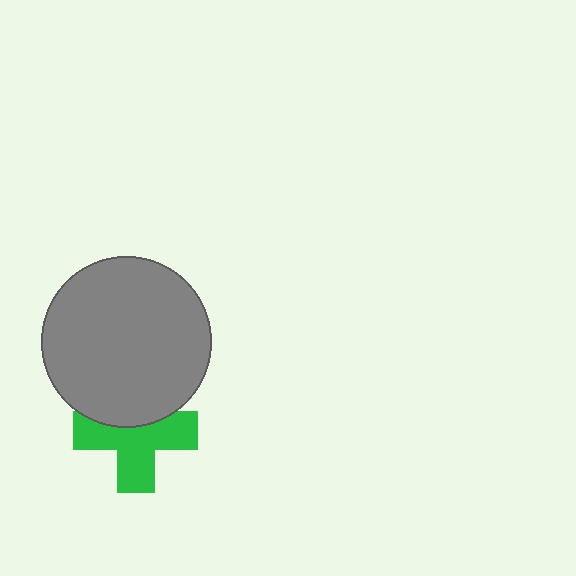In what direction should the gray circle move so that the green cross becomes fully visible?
The gray circle should move up. That is the shortest direction to clear the overlap and leave the green cross fully visible.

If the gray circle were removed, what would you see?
You would see the complete green cross.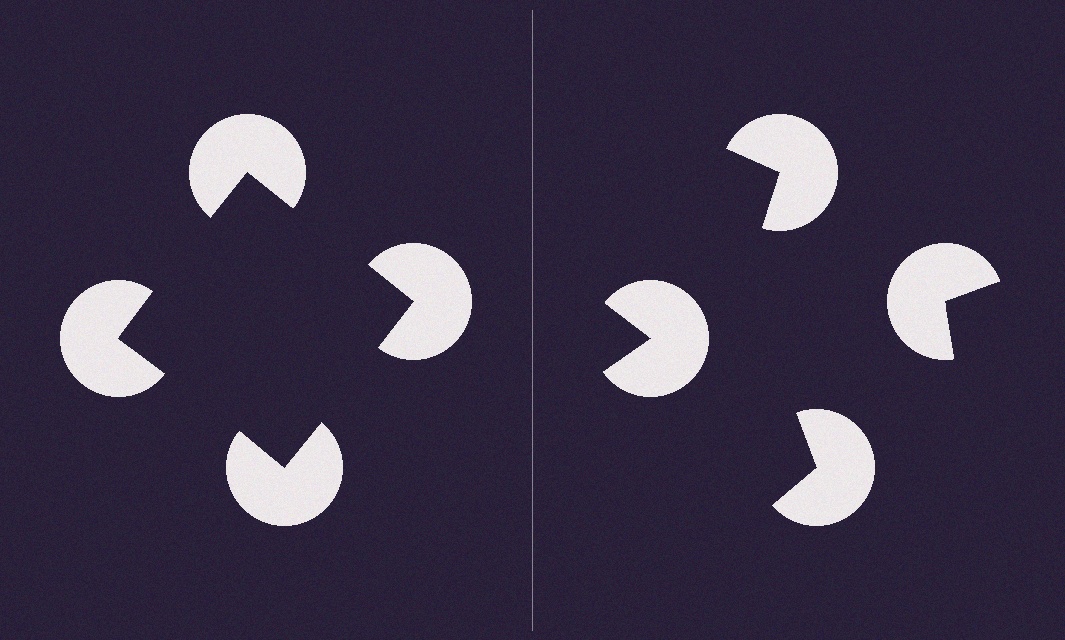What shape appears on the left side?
An illusory square.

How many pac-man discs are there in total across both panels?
8 — 4 on each side.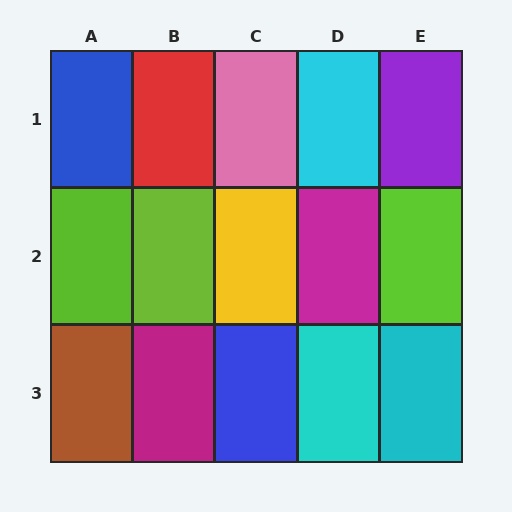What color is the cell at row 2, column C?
Yellow.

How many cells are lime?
3 cells are lime.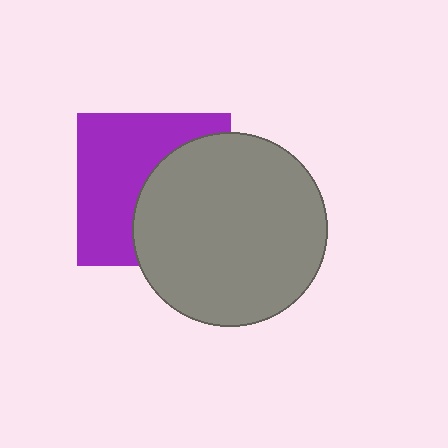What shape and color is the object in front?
The object in front is a gray circle.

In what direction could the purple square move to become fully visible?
The purple square could move left. That would shift it out from behind the gray circle entirely.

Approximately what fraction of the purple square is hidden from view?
Roughly 48% of the purple square is hidden behind the gray circle.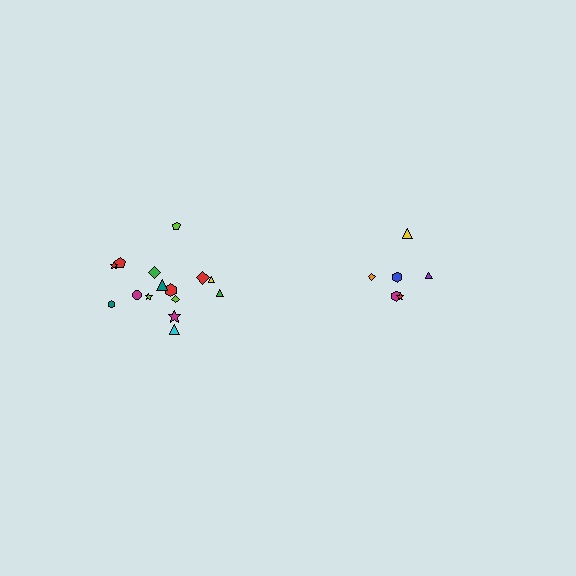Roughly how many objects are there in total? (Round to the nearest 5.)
Roughly 20 objects in total.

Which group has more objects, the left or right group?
The left group.